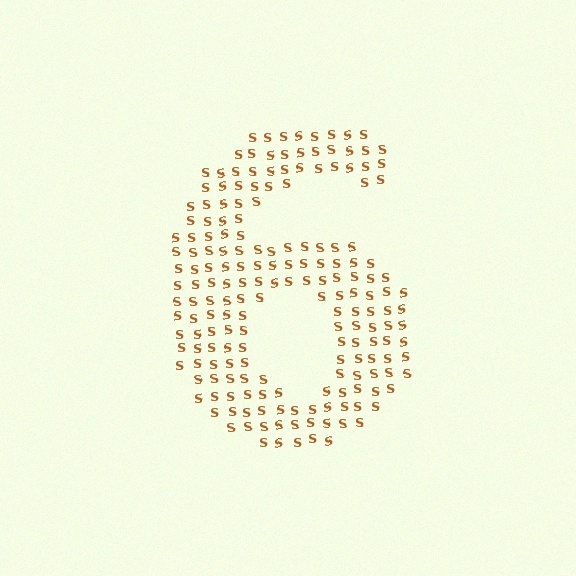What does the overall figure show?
The overall figure shows the digit 6.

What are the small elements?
The small elements are letter S's.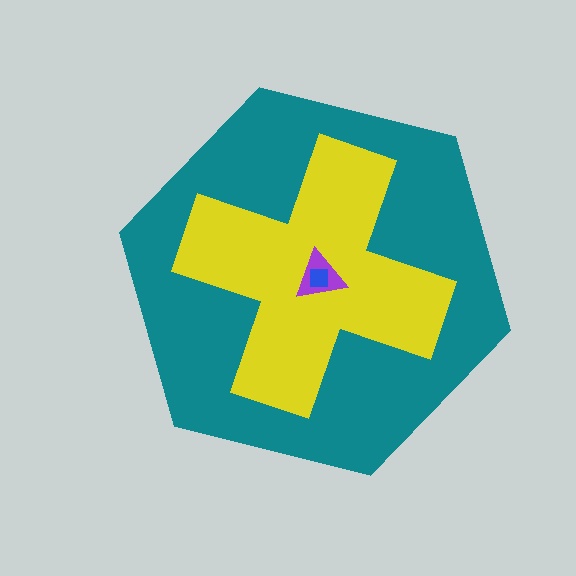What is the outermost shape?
The teal hexagon.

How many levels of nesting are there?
4.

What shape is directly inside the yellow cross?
The purple triangle.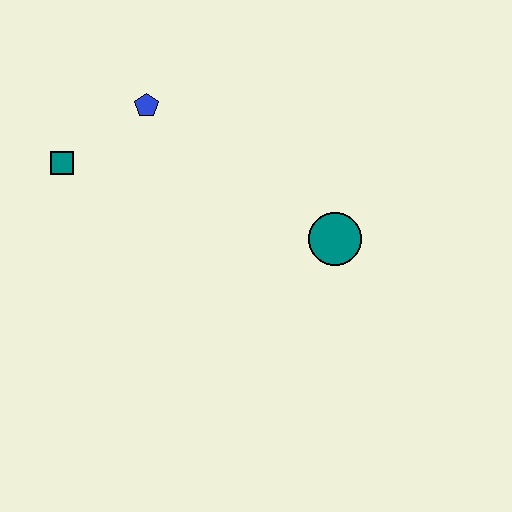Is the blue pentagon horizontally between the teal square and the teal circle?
Yes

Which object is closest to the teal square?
The blue pentagon is closest to the teal square.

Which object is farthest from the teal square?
The teal circle is farthest from the teal square.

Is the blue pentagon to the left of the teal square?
No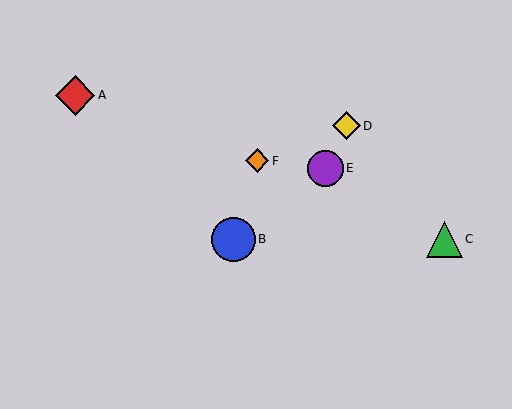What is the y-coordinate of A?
Object A is at y≈95.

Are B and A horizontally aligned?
No, B is at y≈239 and A is at y≈95.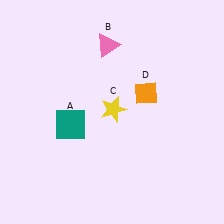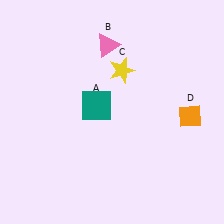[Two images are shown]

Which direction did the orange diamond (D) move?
The orange diamond (D) moved right.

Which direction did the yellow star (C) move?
The yellow star (C) moved up.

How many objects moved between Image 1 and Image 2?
3 objects moved between the two images.